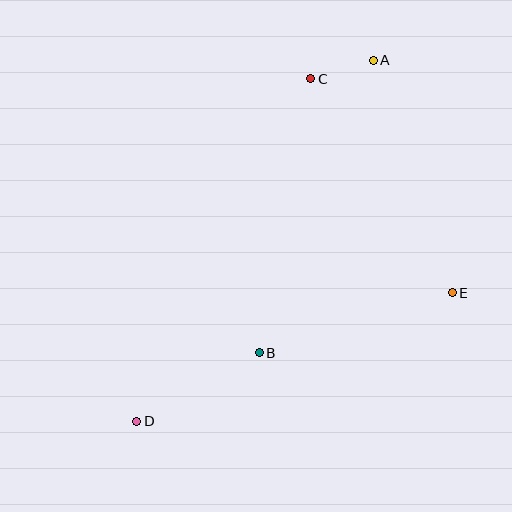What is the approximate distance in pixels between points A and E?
The distance between A and E is approximately 246 pixels.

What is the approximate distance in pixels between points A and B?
The distance between A and B is approximately 314 pixels.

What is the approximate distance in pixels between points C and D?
The distance between C and D is approximately 384 pixels.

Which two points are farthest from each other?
Points A and D are farthest from each other.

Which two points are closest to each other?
Points A and C are closest to each other.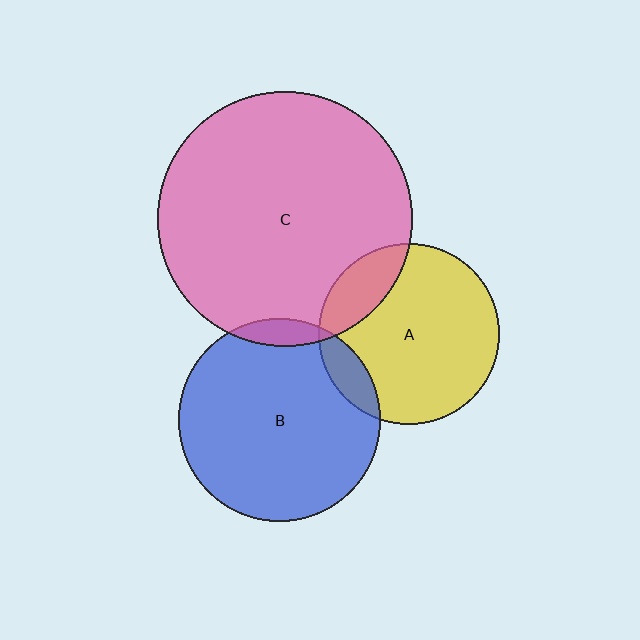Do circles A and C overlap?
Yes.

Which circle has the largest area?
Circle C (pink).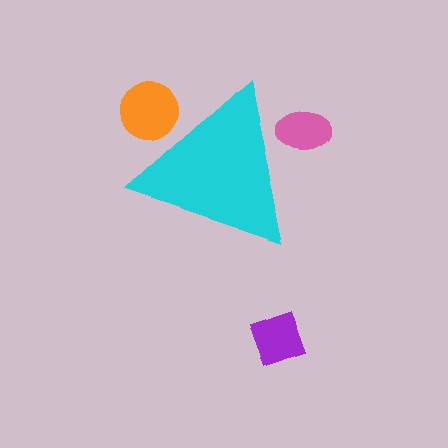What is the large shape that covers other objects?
A cyan triangle.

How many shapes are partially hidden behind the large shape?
2 shapes are partially hidden.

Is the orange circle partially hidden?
Yes, the orange circle is partially hidden behind the cyan triangle.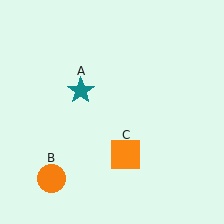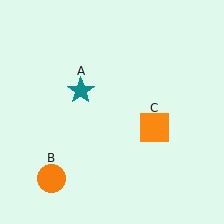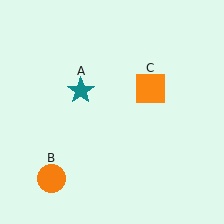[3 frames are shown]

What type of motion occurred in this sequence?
The orange square (object C) rotated counterclockwise around the center of the scene.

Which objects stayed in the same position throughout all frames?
Teal star (object A) and orange circle (object B) remained stationary.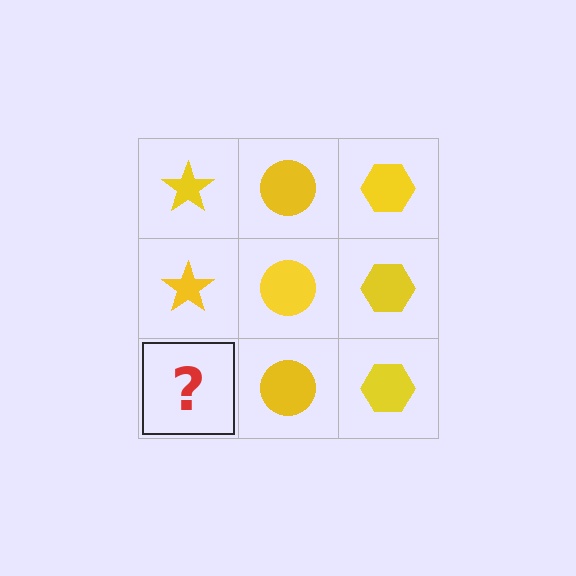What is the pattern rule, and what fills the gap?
The rule is that each column has a consistent shape. The gap should be filled with a yellow star.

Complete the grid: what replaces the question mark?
The question mark should be replaced with a yellow star.